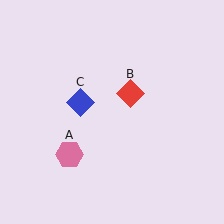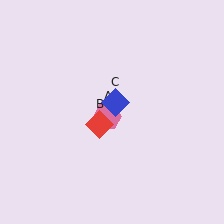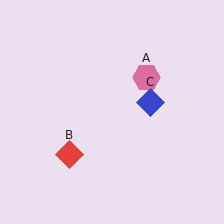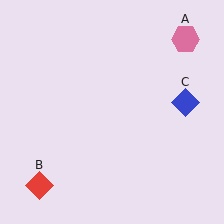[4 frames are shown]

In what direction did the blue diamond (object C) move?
The blue diamond (object C) moved right.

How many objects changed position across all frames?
3 objects changed position: pink hexagon (object A), red diamond (object B), blue diamond (object C).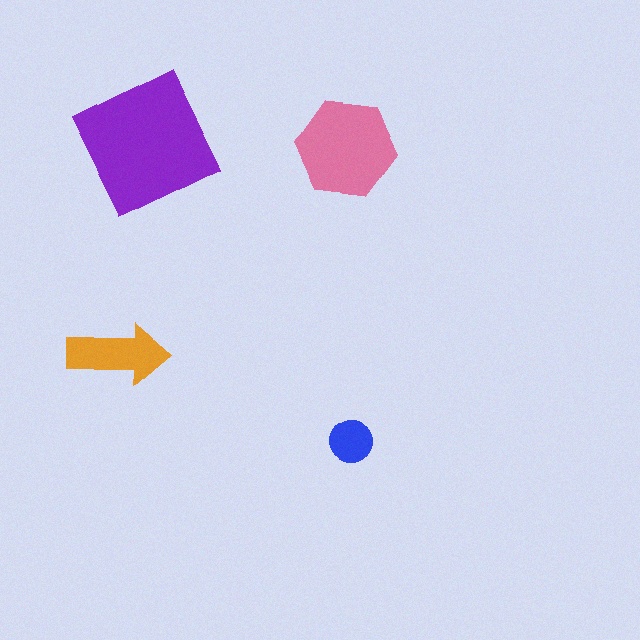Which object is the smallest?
The blue circle.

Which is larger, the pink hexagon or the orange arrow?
The pink hexagon.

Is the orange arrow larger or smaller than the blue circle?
Larger.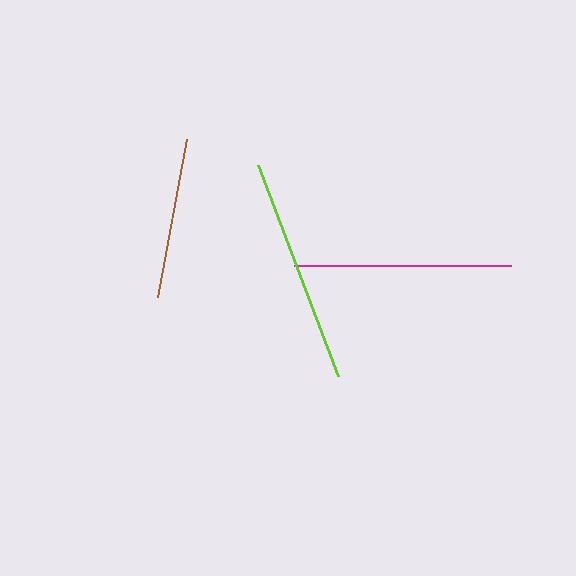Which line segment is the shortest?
The brown line is the shortest at approximately 161 pixels.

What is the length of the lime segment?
The lime segment is approximately 226 pixels long.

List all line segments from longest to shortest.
From longest to shortest: lime, magenta, brown.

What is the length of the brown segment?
The brown segment is approximately 161 pixels long.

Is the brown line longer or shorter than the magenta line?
The magenta line is longer than the brown line.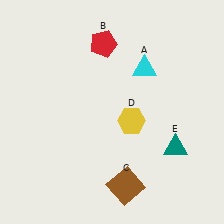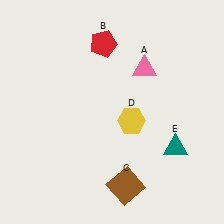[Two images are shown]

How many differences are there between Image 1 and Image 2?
There is 1 difference between the two images.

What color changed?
The triangle (A) changed from cyan in Image 1 to pink in Image 2.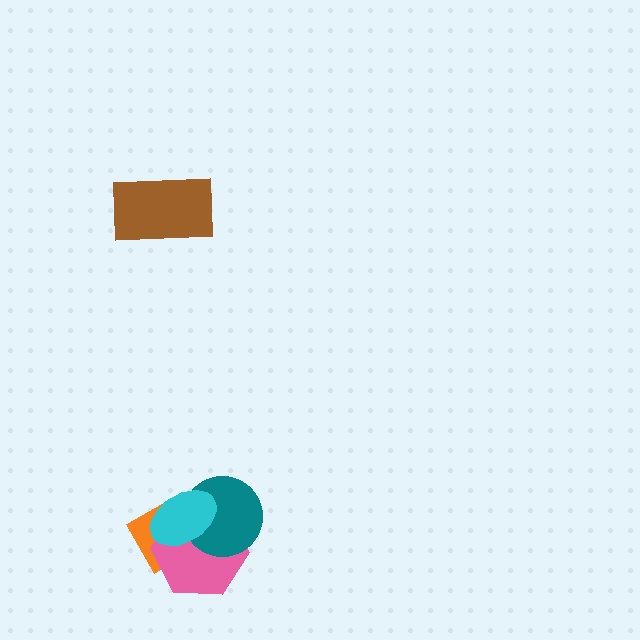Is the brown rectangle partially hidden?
No, no other shape covers it.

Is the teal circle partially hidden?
Yes, it is partially covered by another shape.